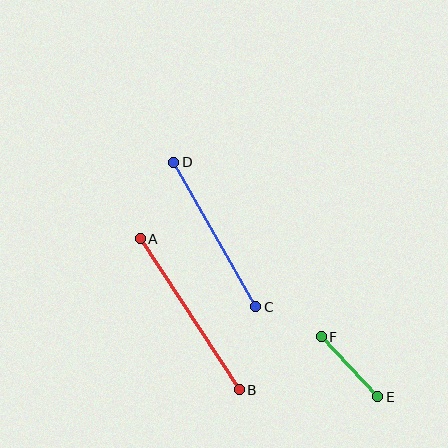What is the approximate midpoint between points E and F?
The midpoint is at approximately (349, 367) pixels.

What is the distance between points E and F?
The distance is approximately 83 pixels.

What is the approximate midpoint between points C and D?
The midpoint is at approximately (215, 234) pixels.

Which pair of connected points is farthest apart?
Points A and B are farthest apart.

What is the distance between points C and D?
The distance is approximately 166 pixels.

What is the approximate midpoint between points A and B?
The midpoint is at approximately (190, 314) pixels.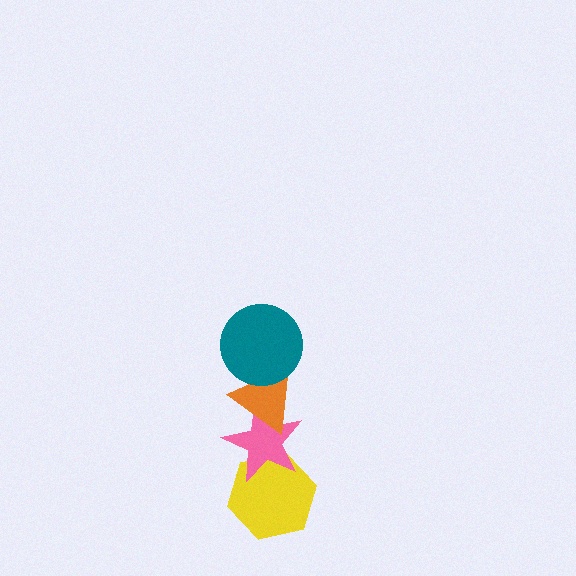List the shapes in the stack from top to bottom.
From top to bottom: the teal circle, the orange triangle, the pink star, the yellow hexagon.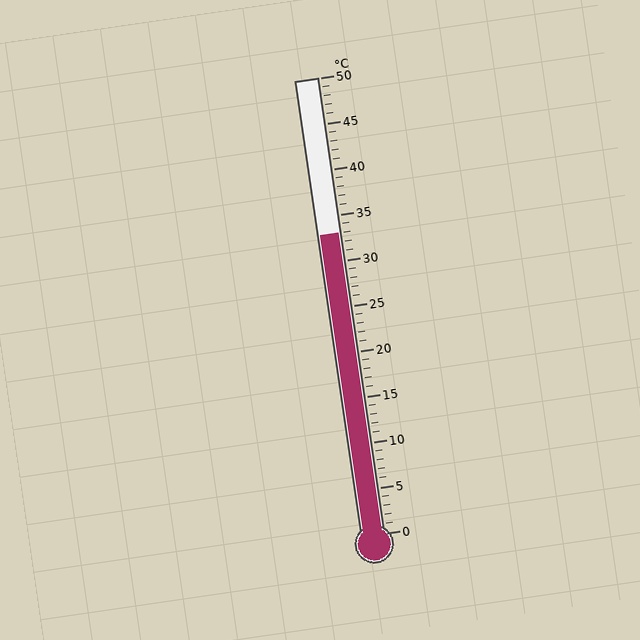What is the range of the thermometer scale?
The thermometer scale ranges from 0°C to 50°C.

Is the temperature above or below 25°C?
The temperature is above 25°C.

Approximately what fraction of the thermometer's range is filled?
The thermometer is filled to approximately 65% of its range.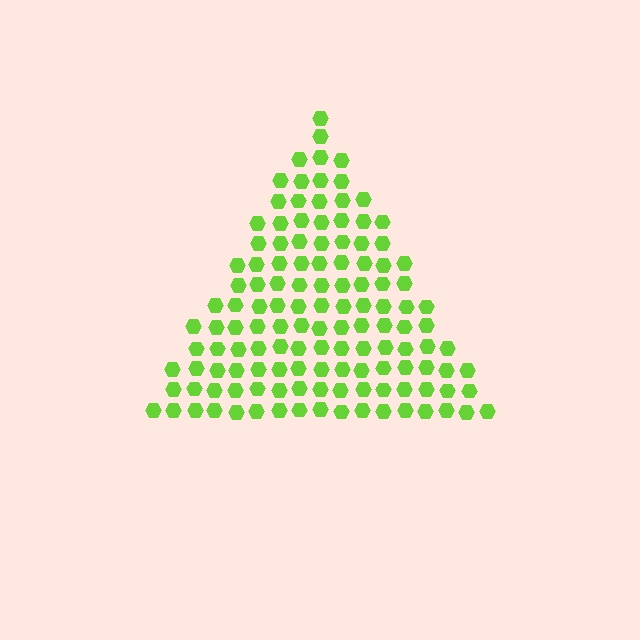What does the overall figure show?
The overall figure shows a triangle.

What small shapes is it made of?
It is made of small hexagons.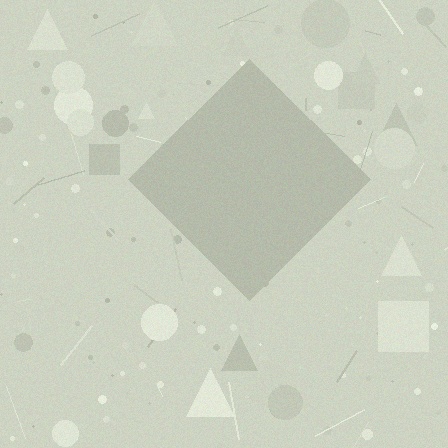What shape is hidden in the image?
A diamond is hidden in the image.